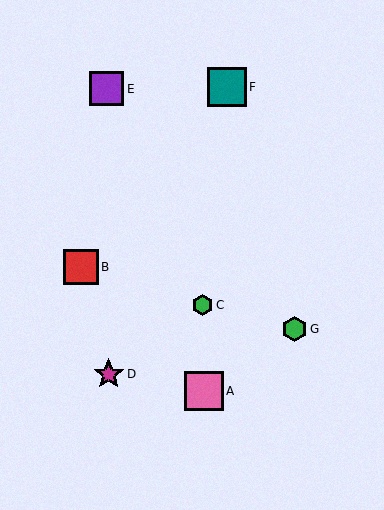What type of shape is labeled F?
Shape F is a teal square.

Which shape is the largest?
The teal square (labeled F) is the largest.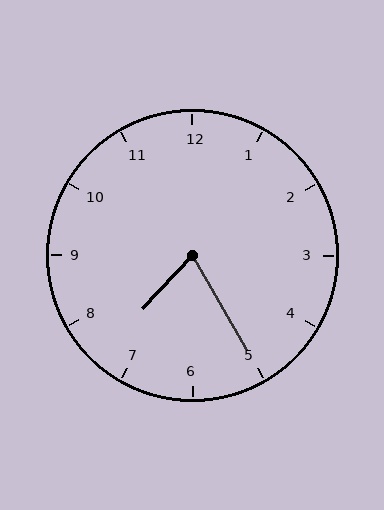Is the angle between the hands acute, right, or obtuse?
It is acute.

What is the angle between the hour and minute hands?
Approximately 72 degrees.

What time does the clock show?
7:25.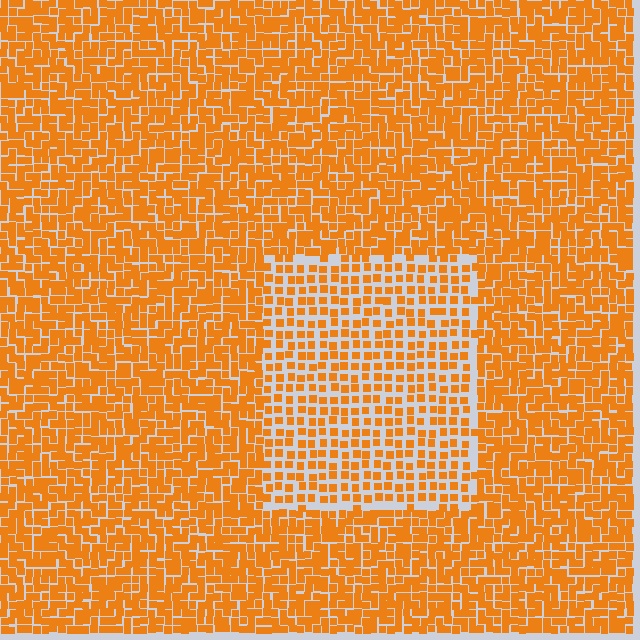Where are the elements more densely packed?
The elements are more densely packed outside the rectangle boundary.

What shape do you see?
I see a rectangle.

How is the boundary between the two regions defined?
The boundary is defined by a change in element density (approximately 1.8x ratio). All elements are the same color, size, and shape.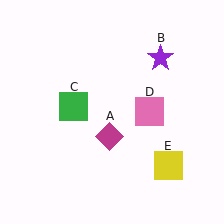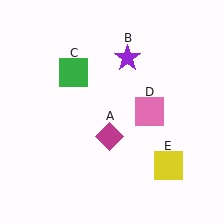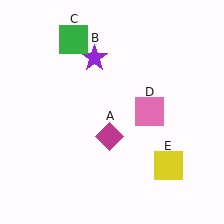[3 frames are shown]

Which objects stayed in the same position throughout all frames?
Magenta diamond (object A) and pink square (object D) and yellow square (object E) remained stationary.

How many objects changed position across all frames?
2 objects changed position: purple star (object B), green square (object C).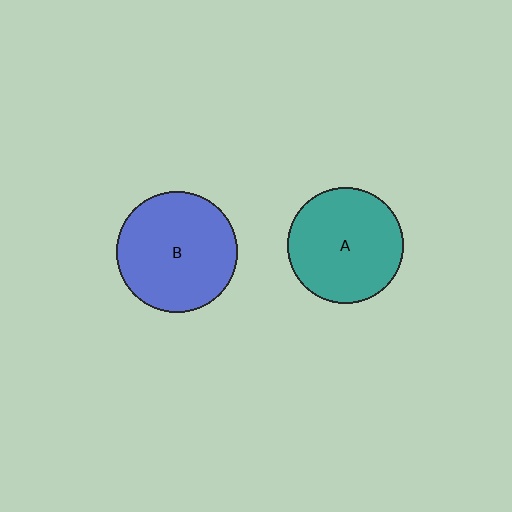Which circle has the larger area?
Circle B (blue).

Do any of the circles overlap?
No, none of the circles overlap.